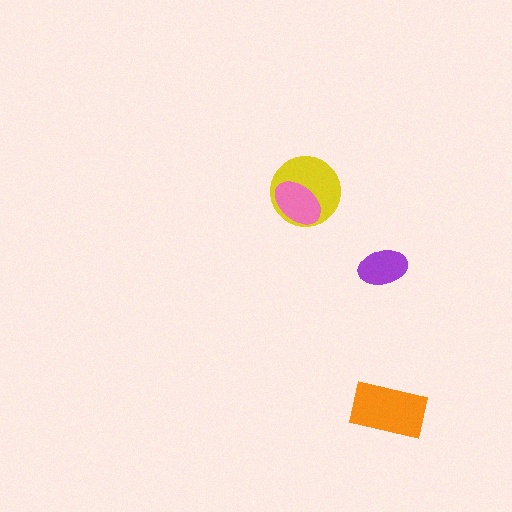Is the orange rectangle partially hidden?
No, no other shape covers it.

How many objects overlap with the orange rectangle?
0 objects overlap with the orange rectangle.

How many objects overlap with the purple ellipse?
0 objects overlap with the purple ellipse.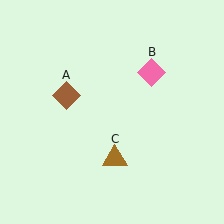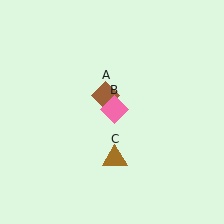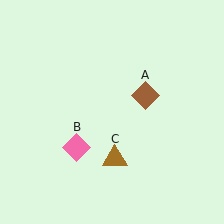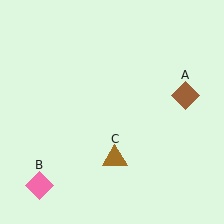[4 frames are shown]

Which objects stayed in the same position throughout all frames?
Brown triangle (object C) remained stationary.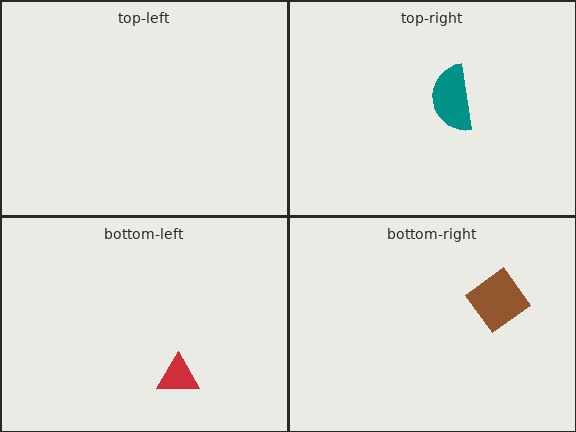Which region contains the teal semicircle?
The top-right region.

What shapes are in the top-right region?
The teal semicircle.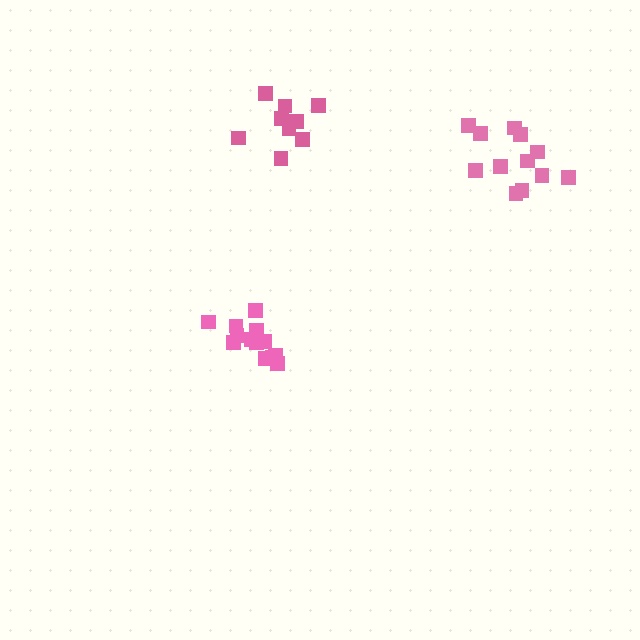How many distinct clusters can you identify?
There are 3 distinct clusters.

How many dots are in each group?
Group 1: 12 dots, Group 2: 9 dots, Group 3: 13 dots (34 total).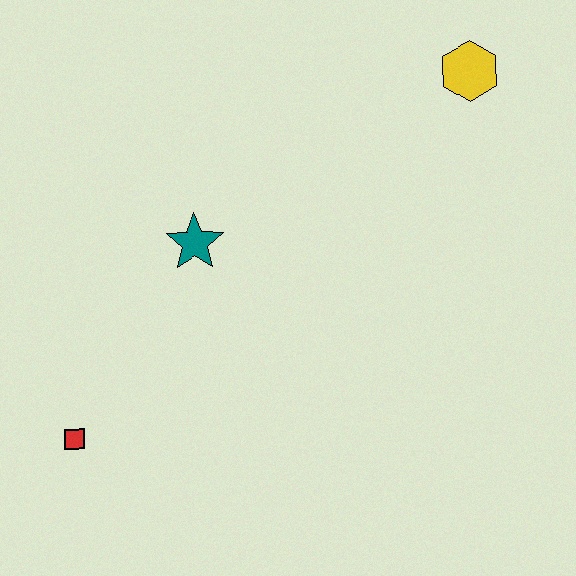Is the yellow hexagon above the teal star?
Yes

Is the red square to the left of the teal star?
Yes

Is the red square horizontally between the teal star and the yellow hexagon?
No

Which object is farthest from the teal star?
The yellow hexagon is farthest from the teal star.